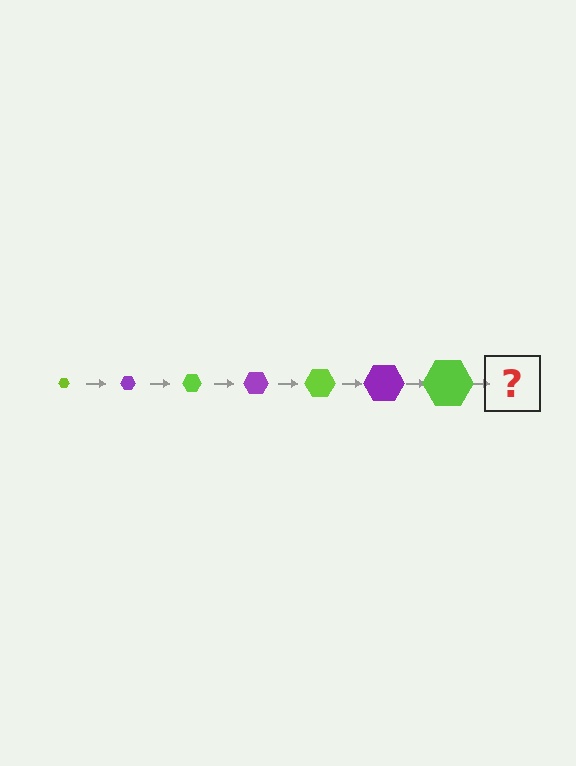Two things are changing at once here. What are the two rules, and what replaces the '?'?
The two rules are that the hexagon grows larger each step and the color cycles through lime and purple. The '?' should be a purple hexagon, larger than the previous one.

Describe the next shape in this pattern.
It should be a purple hexagon, larger than the previous one.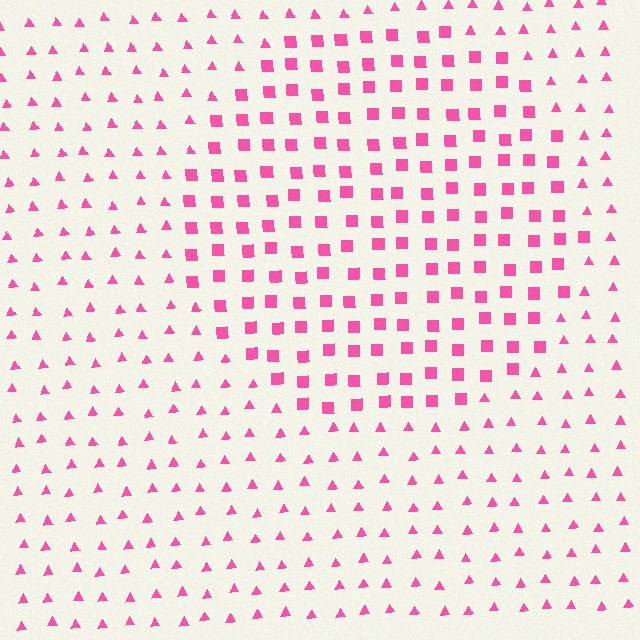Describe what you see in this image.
The image is filled with small pink elements arranged in a uniform grid. A circle-shaped region contains squares, while the surrounding area contains triangles. The boundary is defined purely by the change in element shape.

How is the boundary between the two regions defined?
The boundary is defined by a change in element shape: squares inside vs. triangles outside. All elements share the same color and spacing.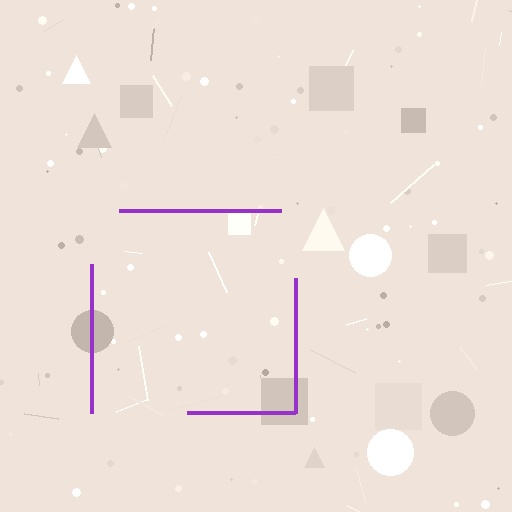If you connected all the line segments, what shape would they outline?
They would outline a square.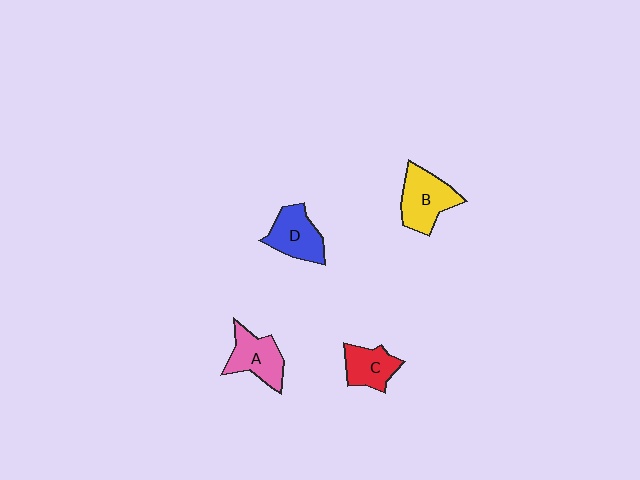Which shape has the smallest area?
Shape C (red).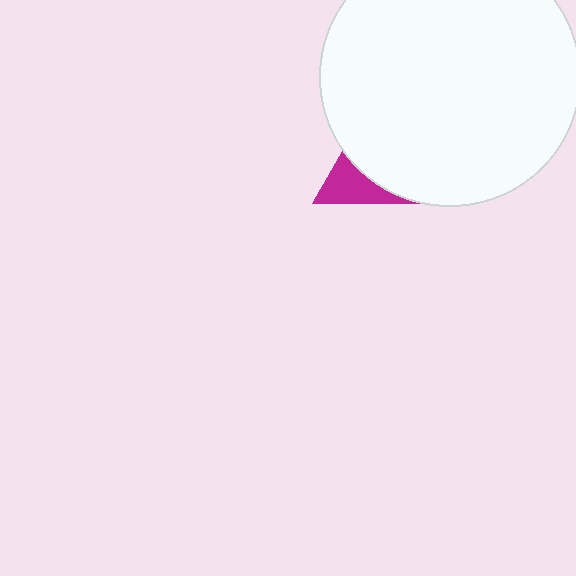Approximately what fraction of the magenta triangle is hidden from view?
Roughly 70% of the magenta triangle is hidden behind the white circle.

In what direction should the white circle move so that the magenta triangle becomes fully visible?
The white circle should move toward the upper-right. That is the shortest direction to clear the overlap and leave the magenta triangle fully visible.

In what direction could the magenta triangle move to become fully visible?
The magenta triangle could move toward the lower-left. That would shift it out from behind the white circle entirely.